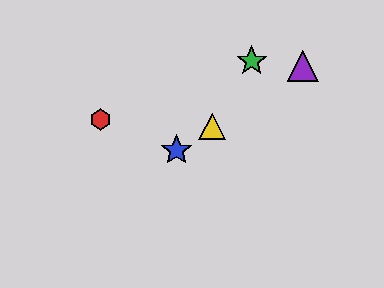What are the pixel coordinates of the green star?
The green star is at (252, 61).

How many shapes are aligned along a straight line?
3 shapes (the blue star, the yellow triangle, the purple triangle) are aligned along a straight line.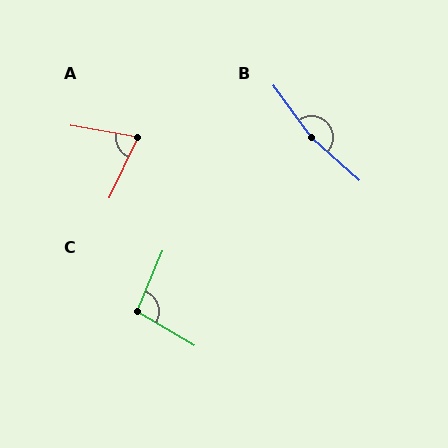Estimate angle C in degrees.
Approximately 98 degrees.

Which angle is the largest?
B, at approximately 167 degrees.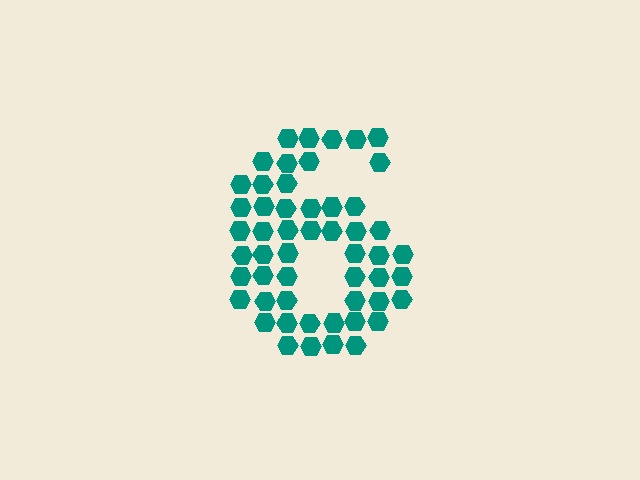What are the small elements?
The small elements are hexagons.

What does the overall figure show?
The overall figure shows the digit 6.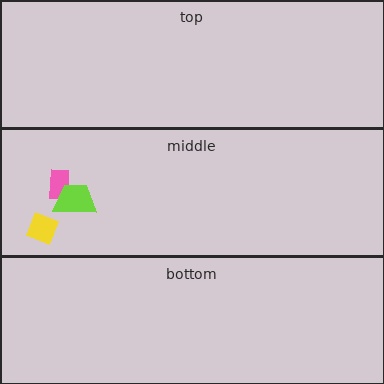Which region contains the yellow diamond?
The middle region.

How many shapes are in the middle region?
3.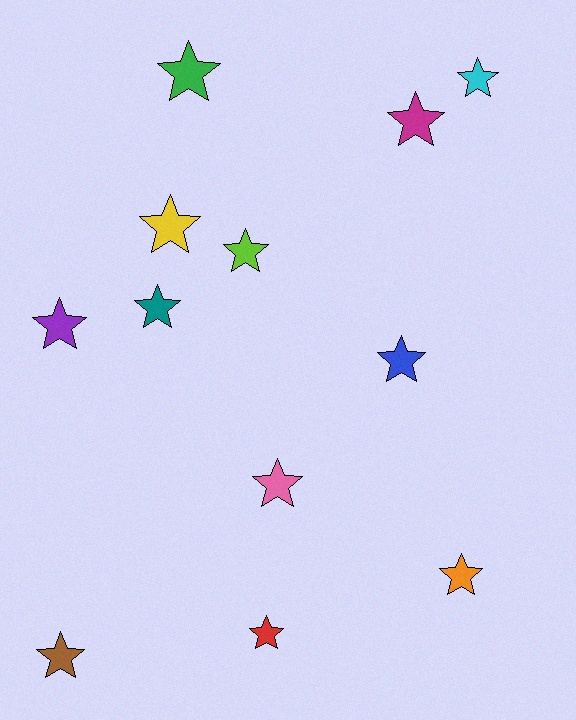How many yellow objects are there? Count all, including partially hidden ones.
There is 1 yellow object.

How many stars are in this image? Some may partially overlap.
There are 12 stars.